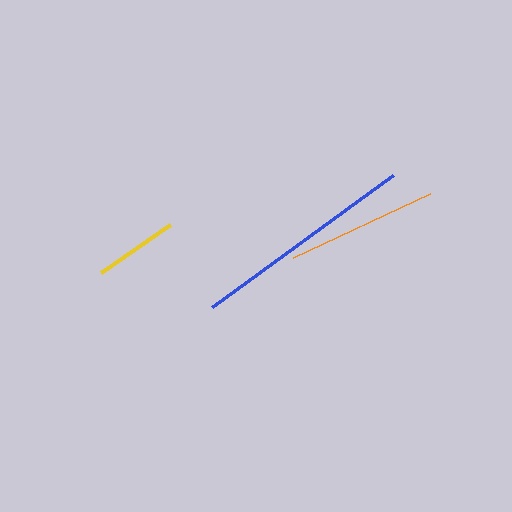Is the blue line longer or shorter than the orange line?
The blue line is longer than the orange line.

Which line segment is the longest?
The blue line is the longest at approximately 224 pixels.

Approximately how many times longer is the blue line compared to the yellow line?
The blue line is approximately 2.7 times the length of the yellow line.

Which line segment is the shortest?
The yellow line is the shortest at approximately 84 pixels.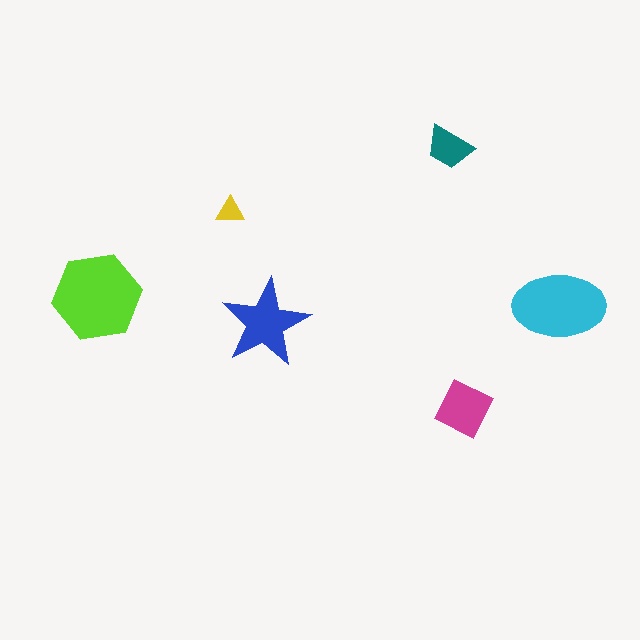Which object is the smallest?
The yellow triangle.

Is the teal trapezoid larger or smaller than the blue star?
Smaller.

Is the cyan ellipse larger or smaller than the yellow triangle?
Larger.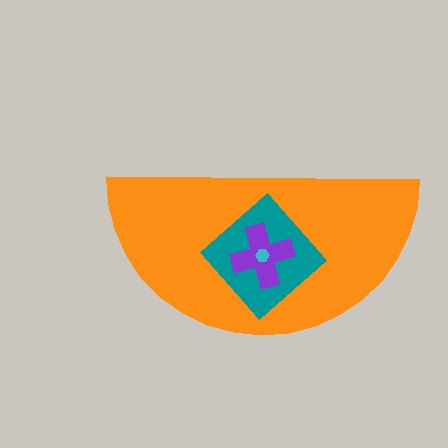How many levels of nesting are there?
4.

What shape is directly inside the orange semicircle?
The teal diamond.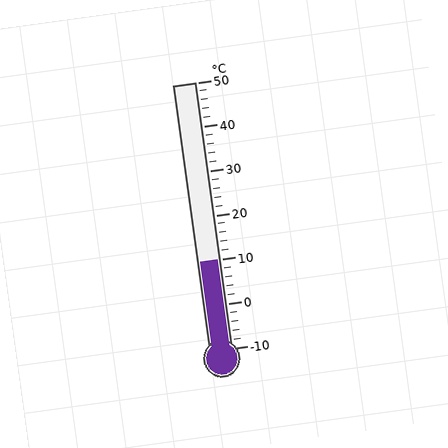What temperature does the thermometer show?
The thermometer shows approximately 10°C.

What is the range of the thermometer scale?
The thermometer scale ranges from -10°C to 50°C.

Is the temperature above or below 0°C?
The temperature is above 0°C.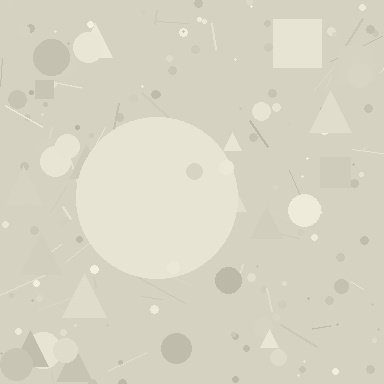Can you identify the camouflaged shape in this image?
The camouflaged shape is a circle.